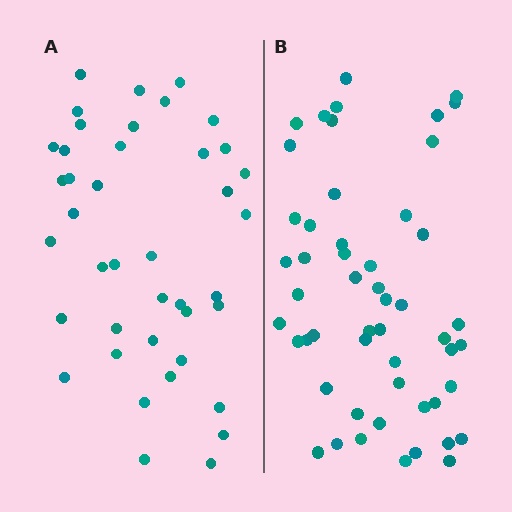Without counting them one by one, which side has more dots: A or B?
Region B (the right region) has more dots.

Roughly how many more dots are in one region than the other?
Region B has roughly 12 or so more dots than region A.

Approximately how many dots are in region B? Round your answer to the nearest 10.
About 50 dots. (The exact count is 52, which rounds to 50.)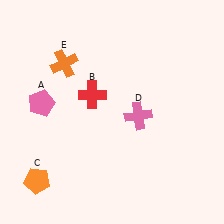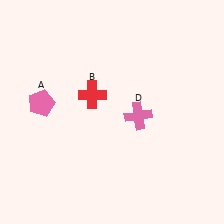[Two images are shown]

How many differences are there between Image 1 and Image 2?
There are 2 differences between the two images.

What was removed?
The orange pentagon (C), the orange cross (E) were removed in Image 2.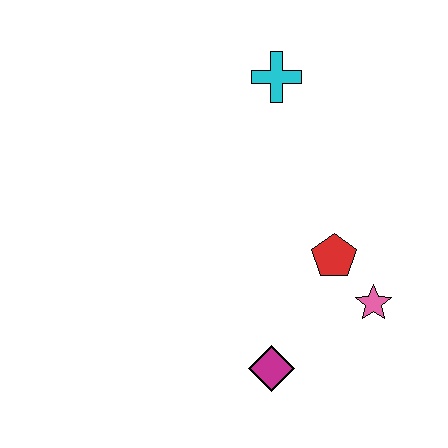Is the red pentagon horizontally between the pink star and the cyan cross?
Yes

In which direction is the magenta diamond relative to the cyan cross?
The magenta diamond is below the cyan cross.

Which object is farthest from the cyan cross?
The magenta diamond is farthest from the cyan cross.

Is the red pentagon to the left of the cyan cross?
No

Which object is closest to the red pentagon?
The pink star is closest to the red pentagon.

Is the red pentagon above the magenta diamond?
Yes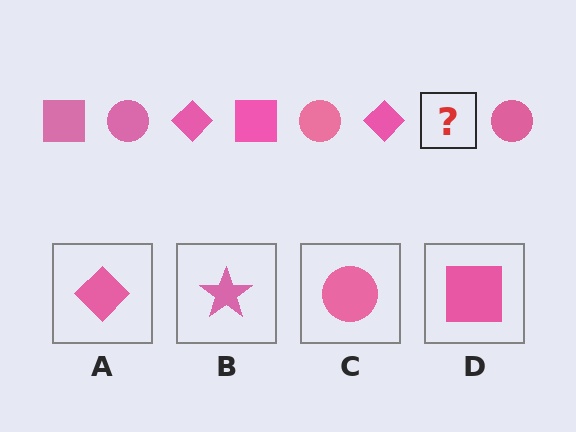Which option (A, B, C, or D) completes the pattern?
D.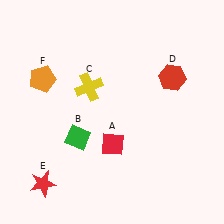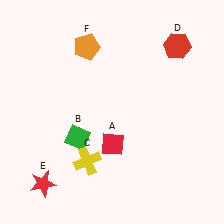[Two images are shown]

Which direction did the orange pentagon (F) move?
The orange pentagon (F) moved right.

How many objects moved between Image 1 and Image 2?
3 objects moved between the two images.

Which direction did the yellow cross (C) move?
The yellow cross (C) moved down.